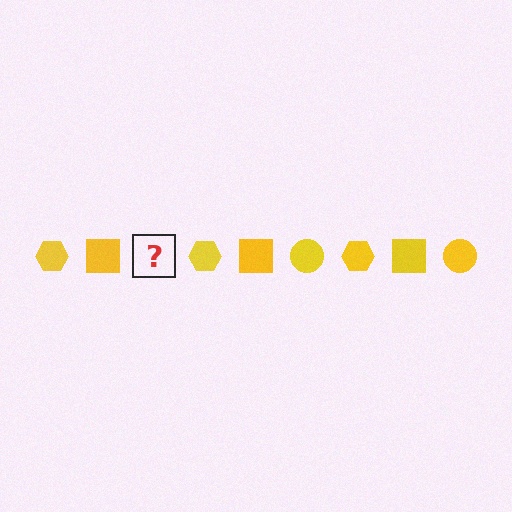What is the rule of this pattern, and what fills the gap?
The rule is that the pattern cycles through hexagon, square, circle shapes in yellow. The gap should be filled with a yellow circle.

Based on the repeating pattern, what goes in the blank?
The blank should be a yellow circle.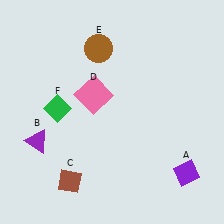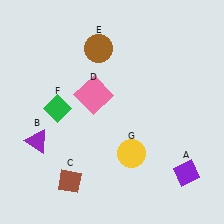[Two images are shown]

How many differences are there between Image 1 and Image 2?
There is 1 difference between the two images.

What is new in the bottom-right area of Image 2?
A yellow circle (G) was added in the bottom-right area of Image 2.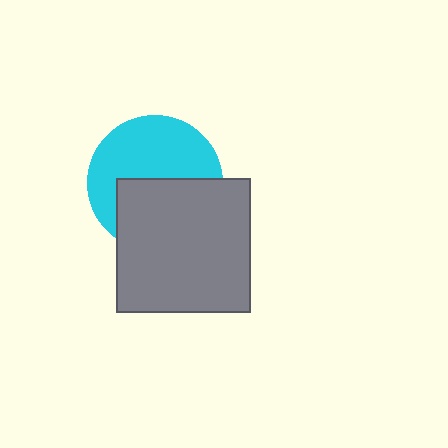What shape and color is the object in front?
The object in front is a gray square.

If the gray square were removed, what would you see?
You would see the complete cyan circle.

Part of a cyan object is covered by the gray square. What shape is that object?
It is a circle.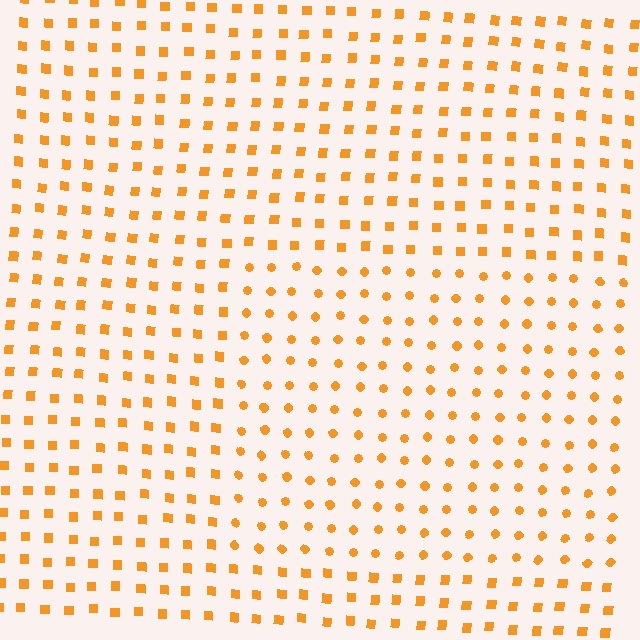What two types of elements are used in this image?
The image uses circles inside the rectangle region and squares outside it.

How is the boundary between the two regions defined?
The boundary is defined by a change in element shape: circles inside vs. squares outside. All elements share the same color and spacing.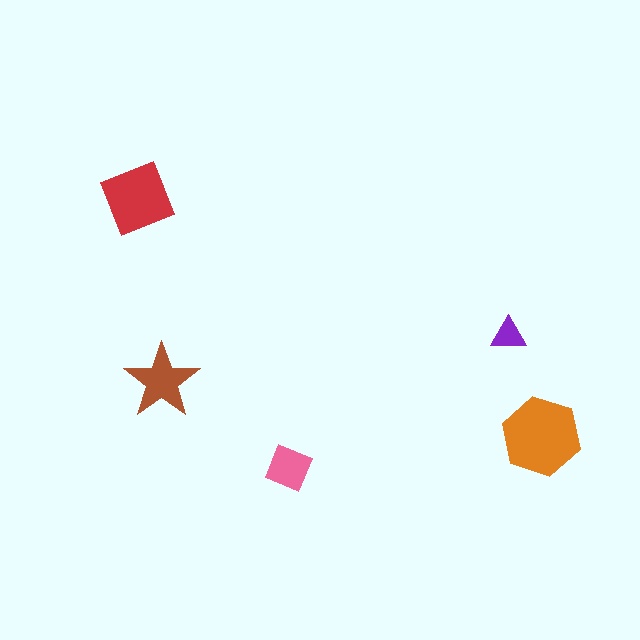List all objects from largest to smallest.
The orange hexagon, the red diamond, the brown star, the pink square, the purple triangle.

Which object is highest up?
The red diamond is topmost.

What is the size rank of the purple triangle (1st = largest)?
5th.